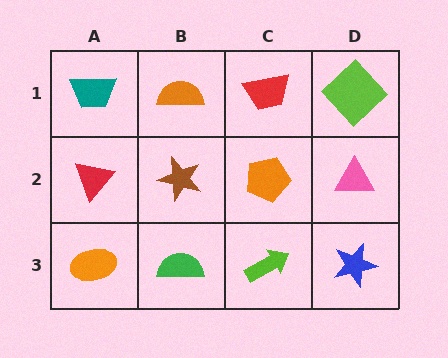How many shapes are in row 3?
4 shapes.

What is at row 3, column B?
A green semicircle.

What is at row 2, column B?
A brown star.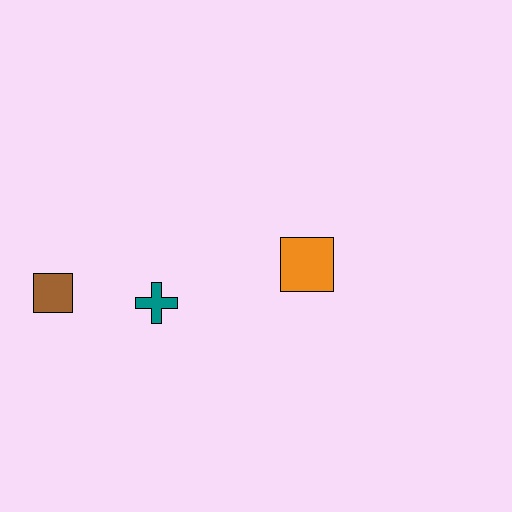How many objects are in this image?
There are 3 objects.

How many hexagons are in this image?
There are no hexagons.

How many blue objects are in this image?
There are no blue objects.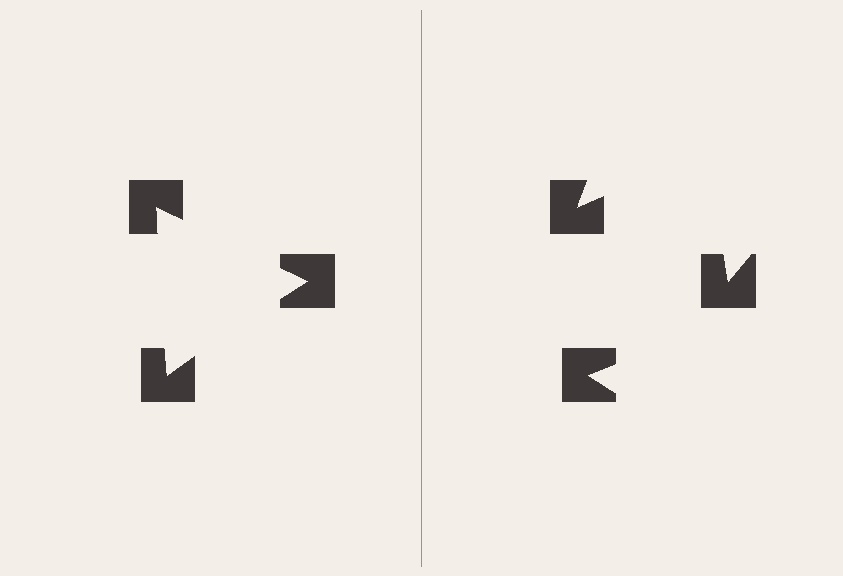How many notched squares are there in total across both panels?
6 — 3 on each side.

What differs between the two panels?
The notched squares are positioned identically on both sides; only the wedge orientations differ. On the left they align to a triangle; on the right they are misaligned.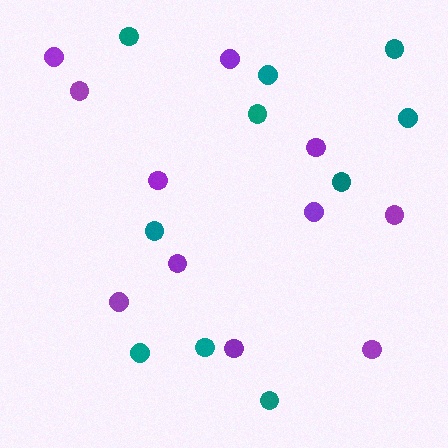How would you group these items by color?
There are 2 groups: one group of purple circles (11) and one group of teal circles (10).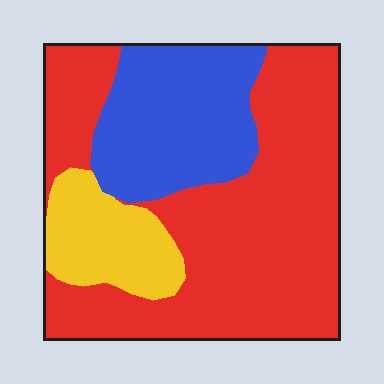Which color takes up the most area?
Red, at roughly 60%.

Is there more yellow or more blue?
Blue.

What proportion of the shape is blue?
Blue covers around 25% of the shape.